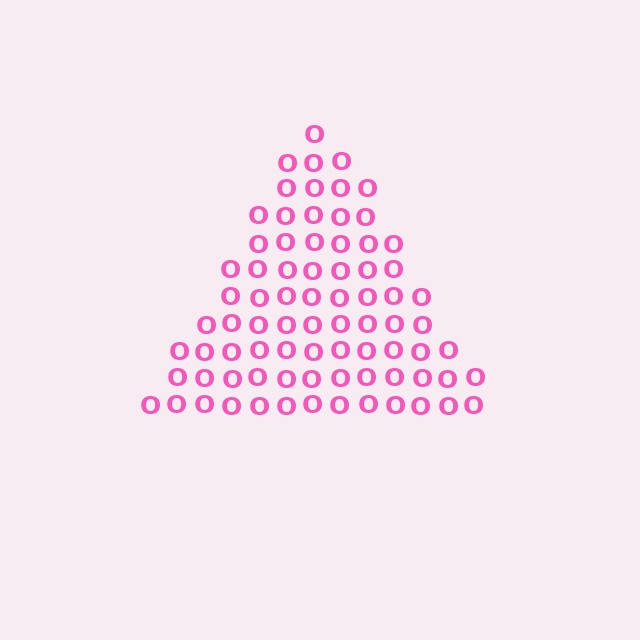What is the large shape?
The large shape is a triangle.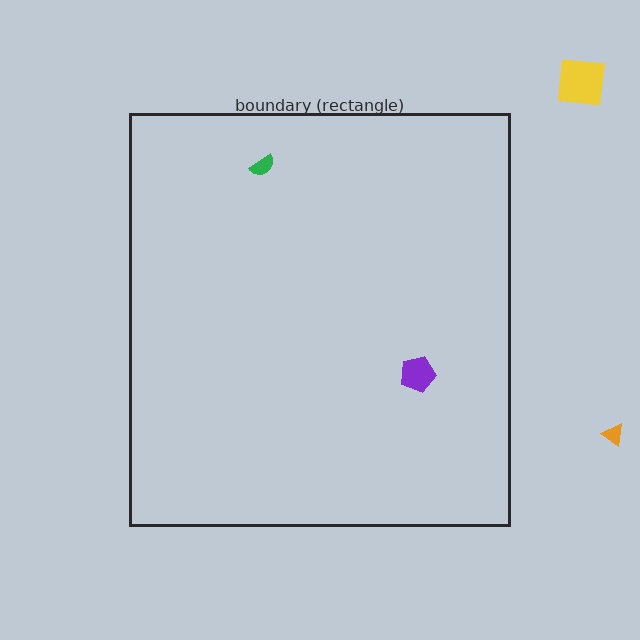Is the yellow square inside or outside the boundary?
Outside.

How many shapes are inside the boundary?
2 inside, 2 outside.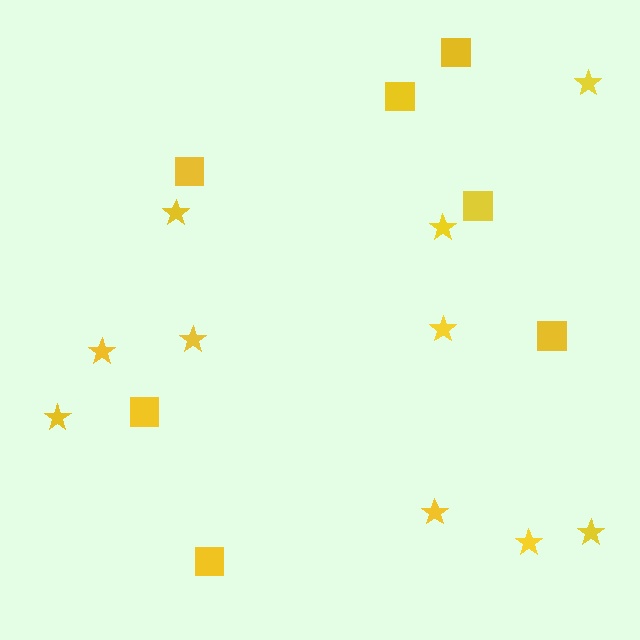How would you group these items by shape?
There are 2 groups: one group of squares (7) and one group of stars (10).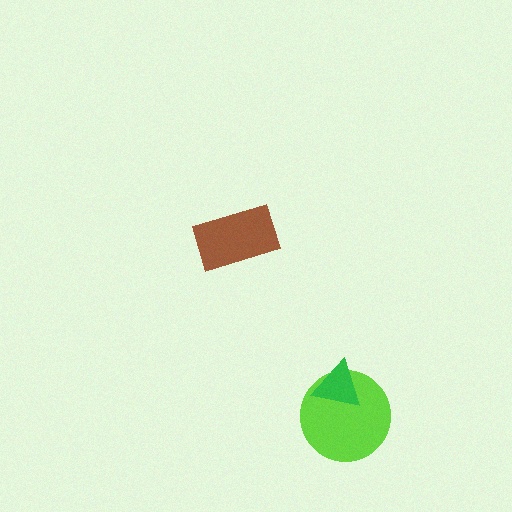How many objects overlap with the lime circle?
1 object overlaps with the lime circle.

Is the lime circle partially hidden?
Yes, it is partially covered by another shape.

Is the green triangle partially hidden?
No, no other shape covers it.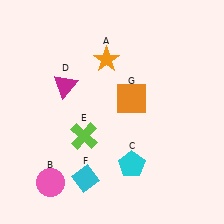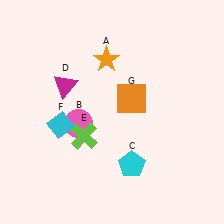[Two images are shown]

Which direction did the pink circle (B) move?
The pink circle (B) moved up.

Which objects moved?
The objects that moved are: the pink circle (B), the cyan diamond (F).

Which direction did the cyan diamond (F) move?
The cyan diamond (F) moved up.